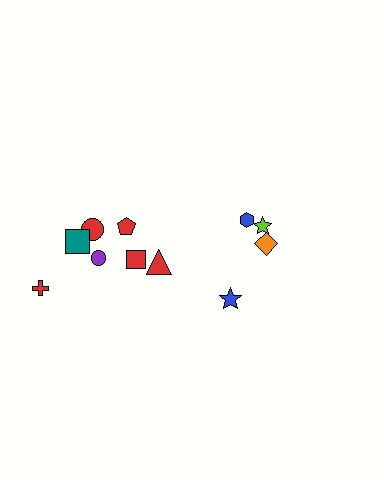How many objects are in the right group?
There are 4 objects.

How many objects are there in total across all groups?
There are 11 objects.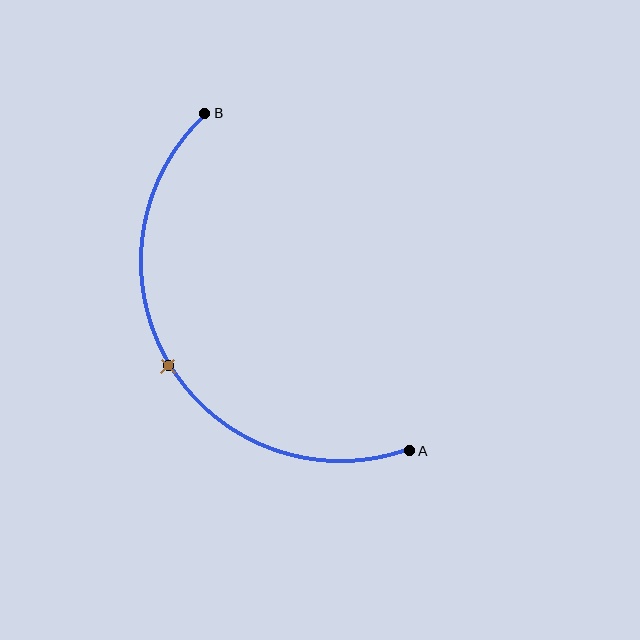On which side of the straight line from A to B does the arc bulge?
The arc bulges to the left of the straight line connecting A and B.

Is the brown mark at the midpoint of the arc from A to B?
Yes. The brown mark lies on the arc at equal arc-length from both A and B — it is the arc midpoint.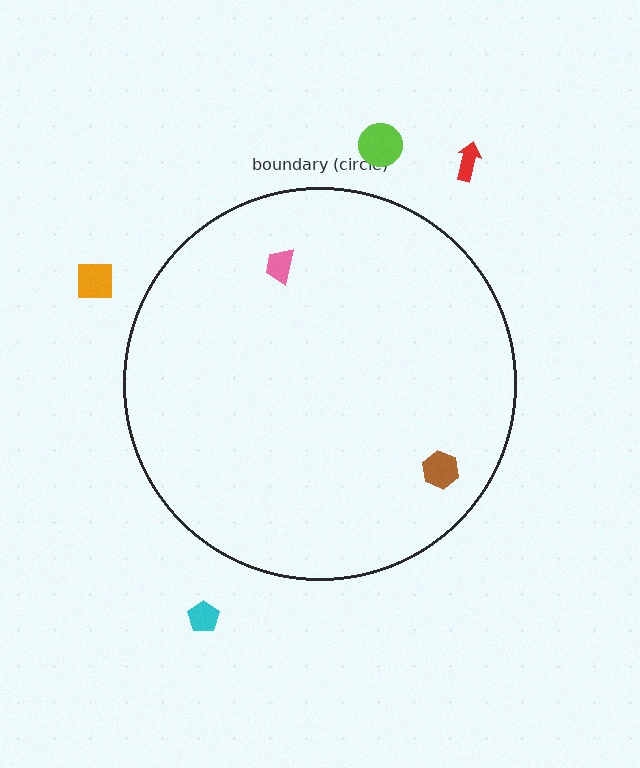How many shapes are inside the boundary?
2 inside, 4 outside.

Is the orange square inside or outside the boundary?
Outside.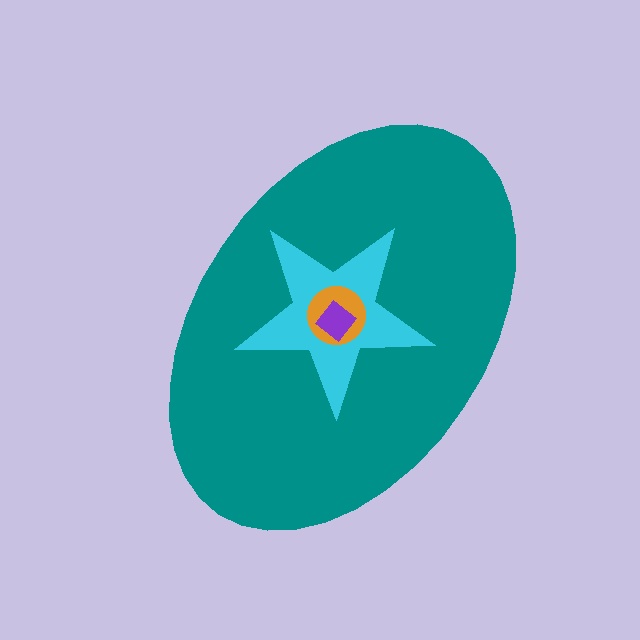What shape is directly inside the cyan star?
The orange circle.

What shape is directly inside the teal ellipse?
The cyan star.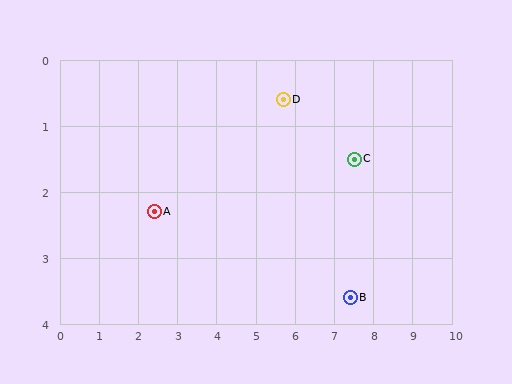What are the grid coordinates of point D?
Point D is at approximately (5.7, 0.6).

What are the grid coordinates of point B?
Point B is at approximately (7.4, 3.6).